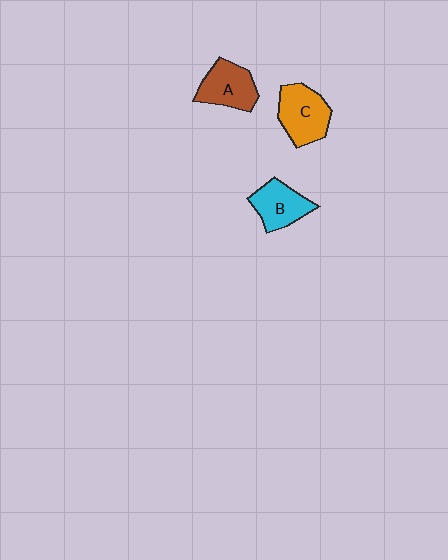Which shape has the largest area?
Shape C (orange).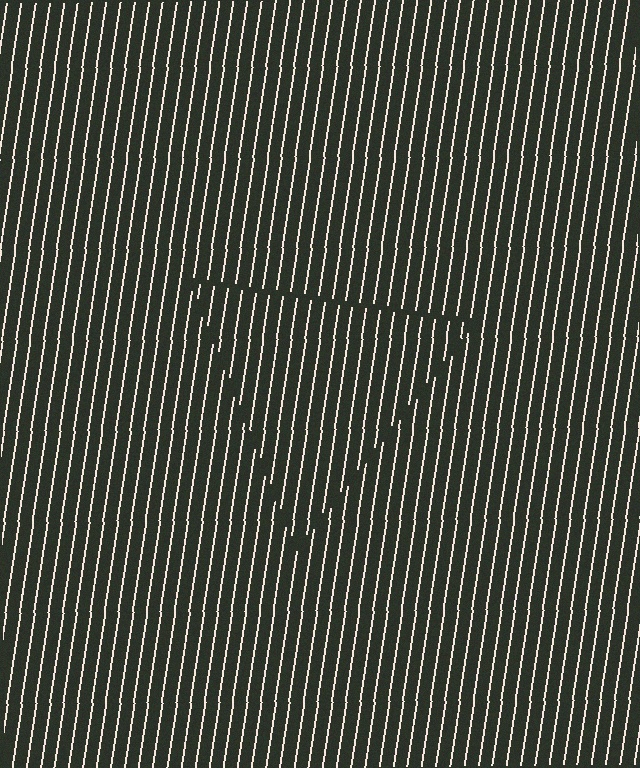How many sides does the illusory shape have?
3 sides — the line-ends trace a triangle.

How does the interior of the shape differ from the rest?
The interior of the shape contains the same grating, shifted by half a period — the contour is defined by the phase discontinuity where line-ends from the inner and outer gratings abut.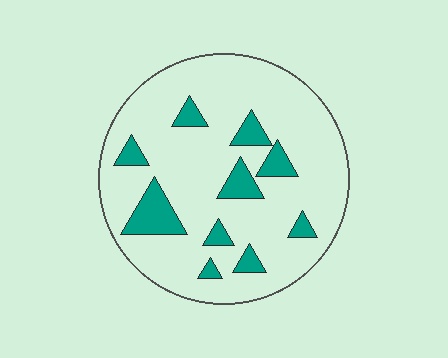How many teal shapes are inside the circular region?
10.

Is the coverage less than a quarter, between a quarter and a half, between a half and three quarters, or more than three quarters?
Less than a quarter.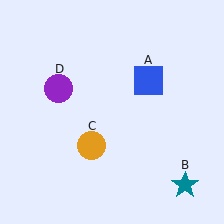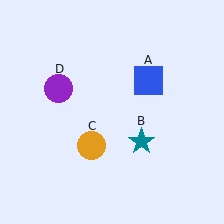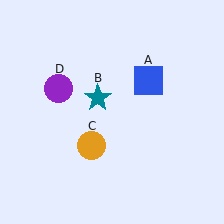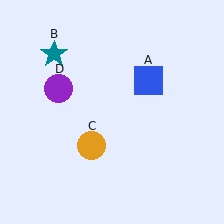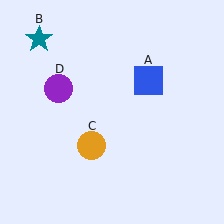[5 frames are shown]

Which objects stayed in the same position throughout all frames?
Blue square (object A) and orange circle (object C) and purple circle (object D) remained stationary.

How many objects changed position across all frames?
1 object changed position: teal star (object B).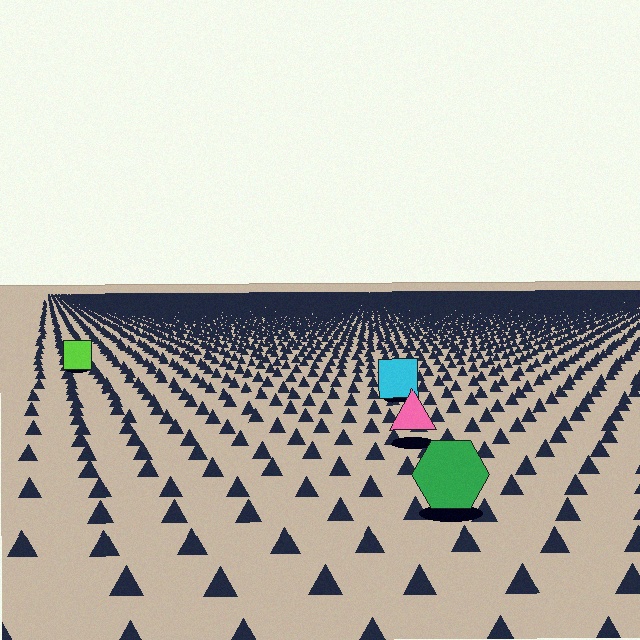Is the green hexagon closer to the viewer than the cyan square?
Yes. The green hexagon is closer — you can tell from the texture gradient: the ground texture is coarser near it.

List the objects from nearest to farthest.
From nearest to farthest: the green hexagon, the pink triangle, the cyan square, the lime square.